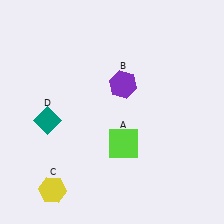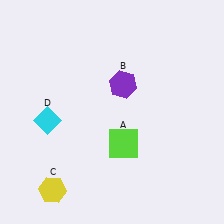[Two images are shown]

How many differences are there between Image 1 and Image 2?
There is 1 difference between the two images.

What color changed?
The diamond (D) changed from teal in Image 1 to cyan in Image 2.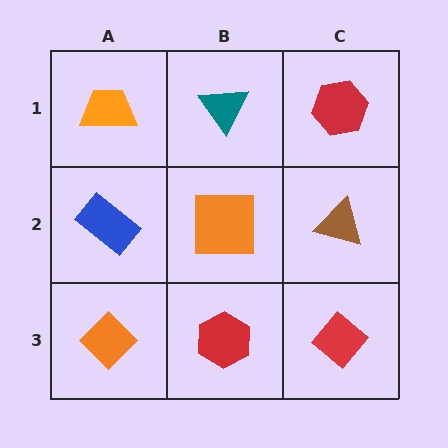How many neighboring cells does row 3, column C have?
2.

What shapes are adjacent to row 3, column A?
A blue rectangle (row 2, column A), a red hexagon (row 3, column B).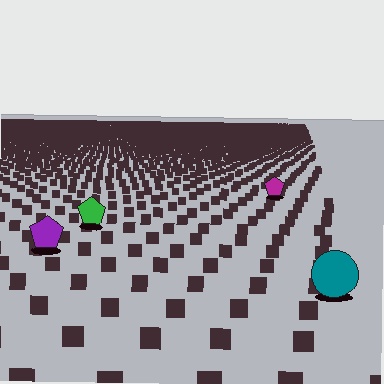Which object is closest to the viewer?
The teal circle is closest. The texture marks near it are larger and more spread out.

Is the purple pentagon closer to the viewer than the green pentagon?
Yes. The purple pentagon is closer — you can tell from the texture gradient: the ground texture is coarser near it.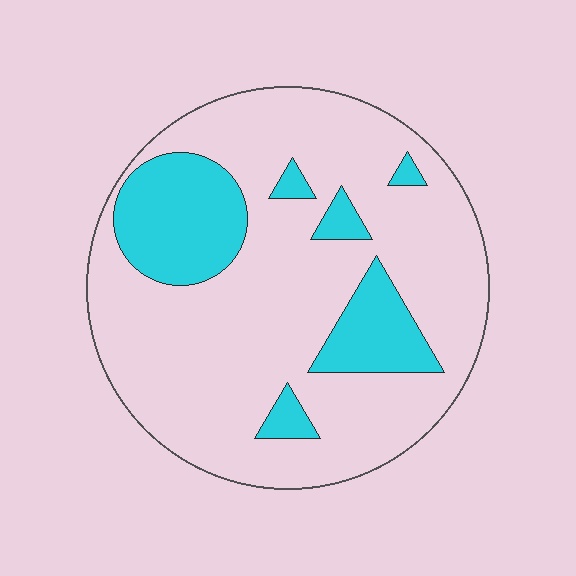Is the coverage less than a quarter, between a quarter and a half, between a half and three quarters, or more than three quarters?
Less than a quarter.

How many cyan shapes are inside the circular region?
6.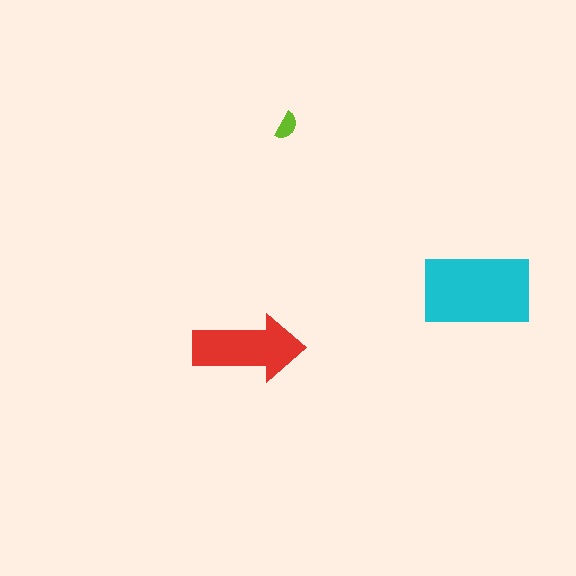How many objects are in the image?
There are 3 objects in the image.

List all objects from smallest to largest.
The lime semicircle, the red arrow, the cyan rectangle.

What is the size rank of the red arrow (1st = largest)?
2nd.